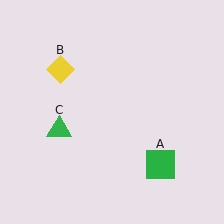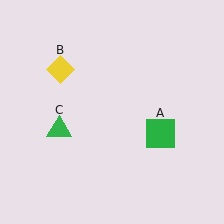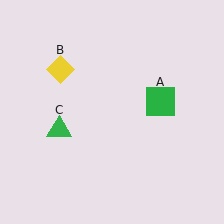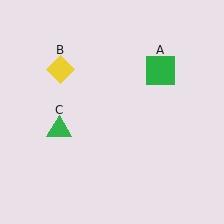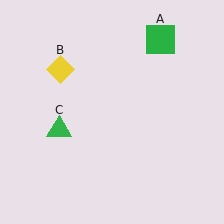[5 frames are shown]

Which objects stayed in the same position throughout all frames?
Yellow diamond (object B) and green triangle (object C) remained stationary.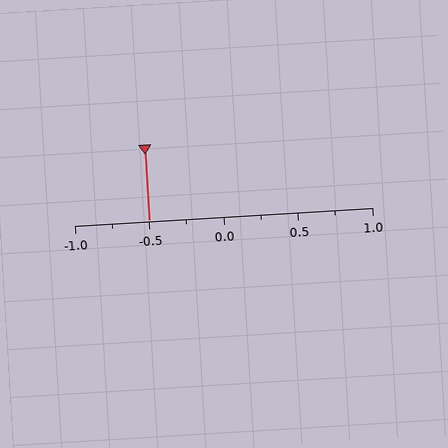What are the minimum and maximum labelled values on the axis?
The axis runs from -1.0 to 1.0.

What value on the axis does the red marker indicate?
The marker indicates approximately -0.5.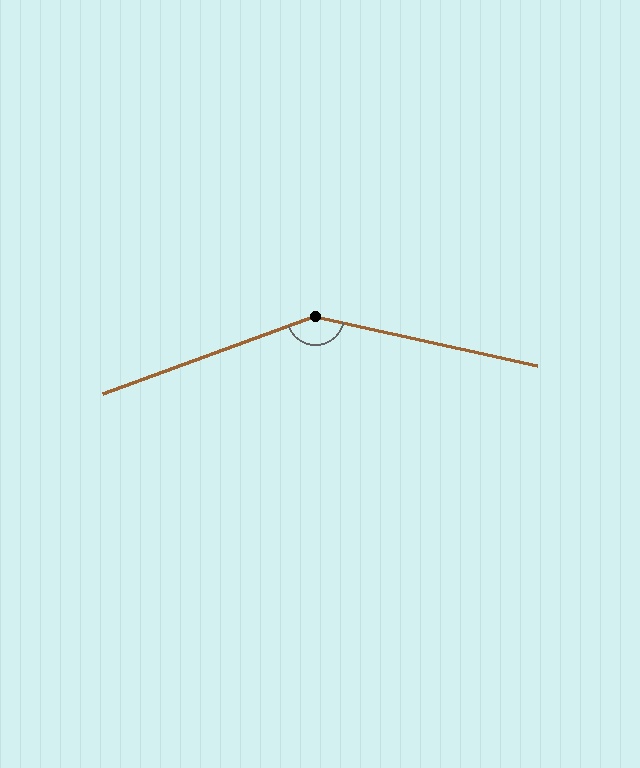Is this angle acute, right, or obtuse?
It is obtuse.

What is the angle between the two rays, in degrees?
Approximately 147 degrees.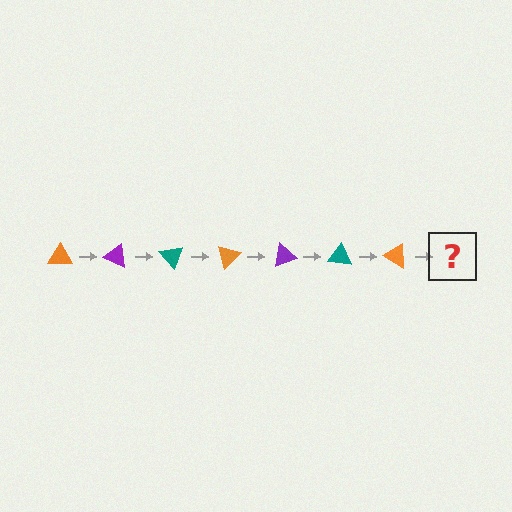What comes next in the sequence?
The next element should be a purple triangle, rotated 175 degrees from the start.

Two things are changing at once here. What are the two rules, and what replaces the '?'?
The two rules are that it rotates 25 degrees each step and the color cycles through orange, purple, and teal. The '?' should be a purple triangle, rotated 175 degrees from the start.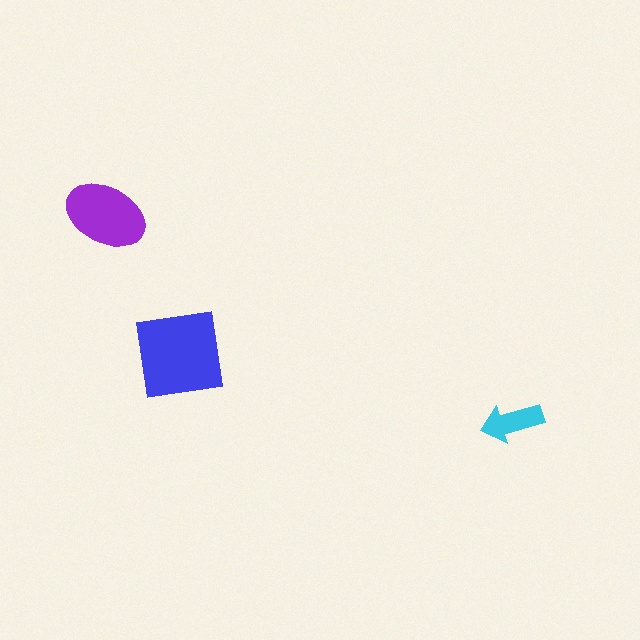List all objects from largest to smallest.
The blue square, the purple ellipse, the cyan arrow.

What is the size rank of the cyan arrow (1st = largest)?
3rd.